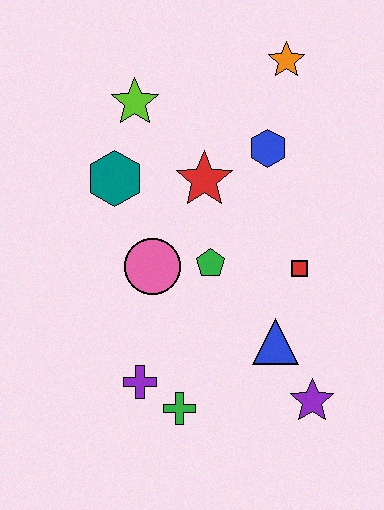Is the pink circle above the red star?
No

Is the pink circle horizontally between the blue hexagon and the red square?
No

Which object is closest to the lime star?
The teal hexagon is closest to the lime star.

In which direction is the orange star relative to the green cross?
The orange star is above the green cross.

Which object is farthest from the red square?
The lime star is farthest from the red square.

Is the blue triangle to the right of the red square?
No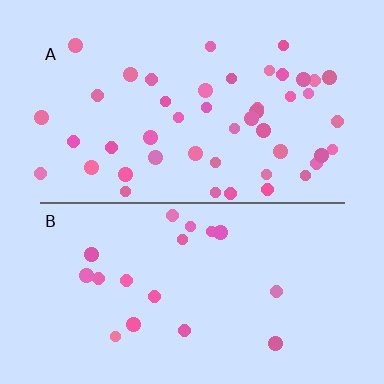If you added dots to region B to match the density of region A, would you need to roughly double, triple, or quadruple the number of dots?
Approximately triple.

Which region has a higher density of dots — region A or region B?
A (the top).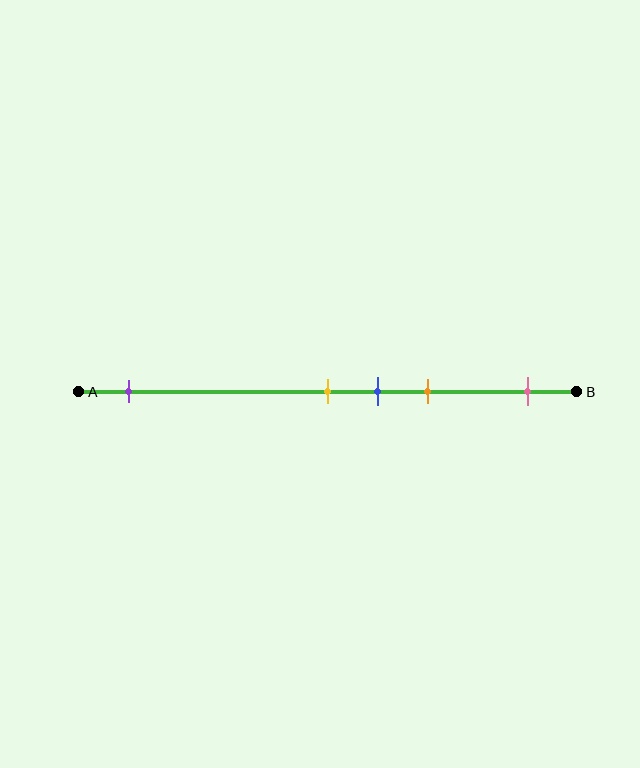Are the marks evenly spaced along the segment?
No, the marks are not evenly spaced.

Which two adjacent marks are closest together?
The yellow and blue marks are the closest adjacent pair.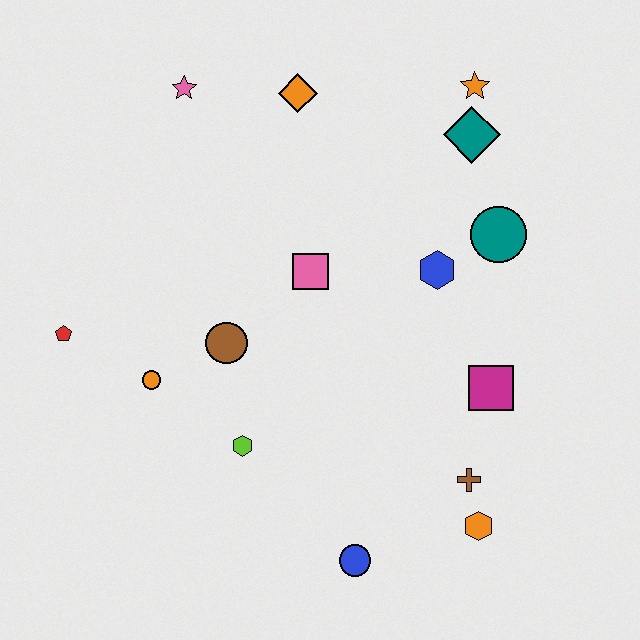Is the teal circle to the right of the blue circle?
Yes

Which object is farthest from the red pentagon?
The orange star is farthest from the red pentagon.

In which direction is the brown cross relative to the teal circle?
The brown cross is below the teal circle.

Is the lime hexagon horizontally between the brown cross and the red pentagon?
Yes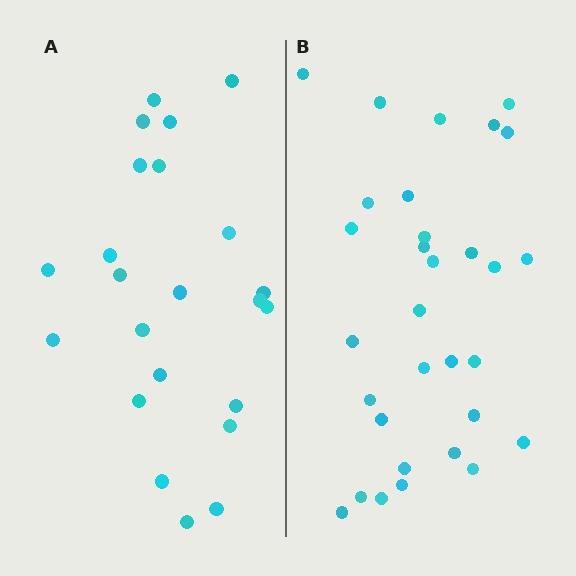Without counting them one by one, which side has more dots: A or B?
Region B (the right region) has more dots.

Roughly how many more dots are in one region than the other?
Region B has roughly 8 or so more dots than region A.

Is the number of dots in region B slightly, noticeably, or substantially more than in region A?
Region B has noticeably more, but not dramatically so. The ratio is roughly 1.3 to 1.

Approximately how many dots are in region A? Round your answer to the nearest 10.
About 20 dots. (The exact count is 23, which rounds to 20.)